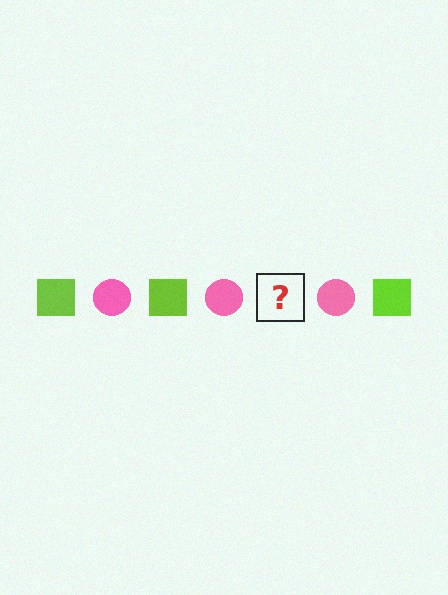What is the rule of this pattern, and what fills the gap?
The rule is that the pattern alternates between lime square and pink circle. The gap should be filled with a lime square.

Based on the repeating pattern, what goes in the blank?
The blank should be a lime square.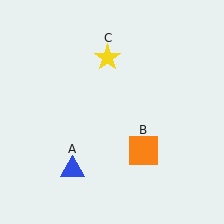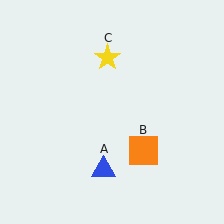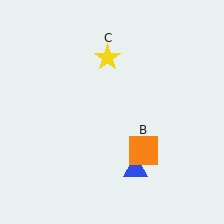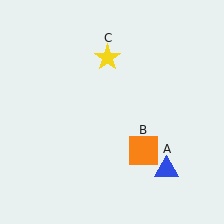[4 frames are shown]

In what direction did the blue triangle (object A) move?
The blue triangle (object A) moved right.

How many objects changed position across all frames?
1 object changed position: blue triangle (object A).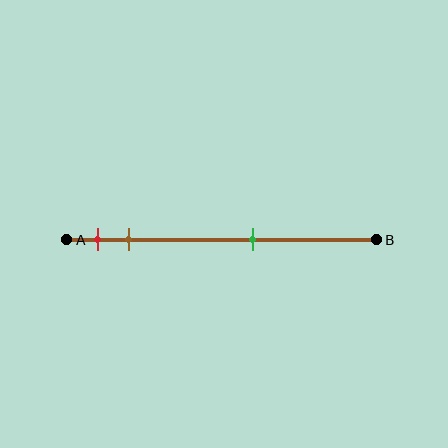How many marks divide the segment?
There are 3 marks dividing the segment.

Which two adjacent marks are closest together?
The red and brown marks are the closest adjacent pair.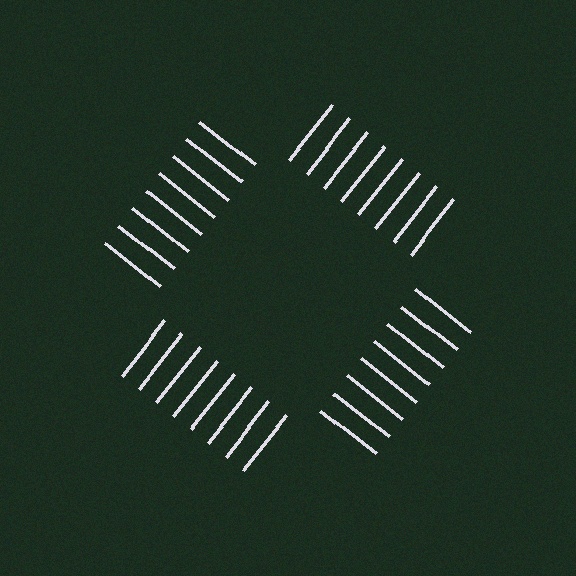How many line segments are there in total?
32 — 8 along each of the 4 edges.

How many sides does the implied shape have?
4 sides — the line-ends trace a square.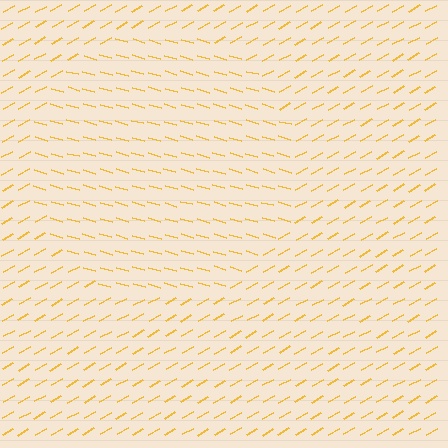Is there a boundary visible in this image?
Yes, there is a texture boundary formed by a change in line orientation.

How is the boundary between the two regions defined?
The boundary is defined purely by a change in line orientation (approximately 45 degrees difference). All lines are the same color and thickness.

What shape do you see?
I see a circle.